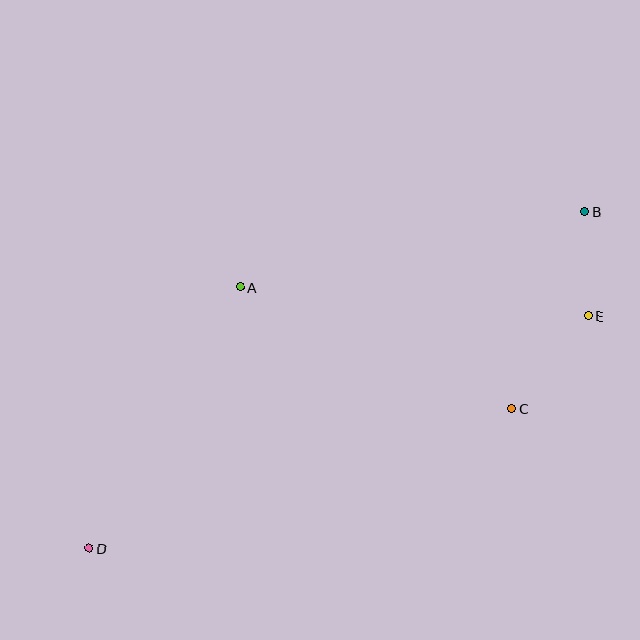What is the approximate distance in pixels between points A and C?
The distance between A and C is approximately 298 pixels.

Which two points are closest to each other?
Points B and E are closest to each other.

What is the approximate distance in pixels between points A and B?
The distance between A and B is approximately 353 pixels.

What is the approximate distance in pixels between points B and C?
The distance between B and C is approximately 209 pixels.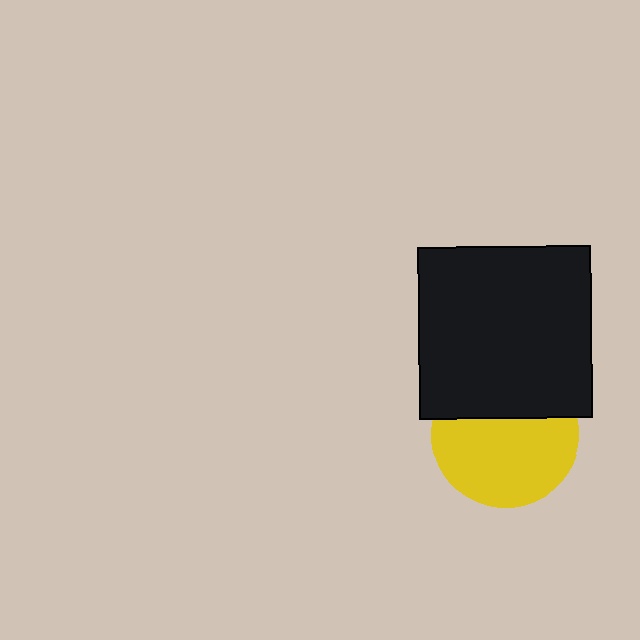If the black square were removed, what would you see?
You would see the complete yellow circle.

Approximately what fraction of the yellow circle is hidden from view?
Roughly 37% of the yellow circle is hidden behind the black square.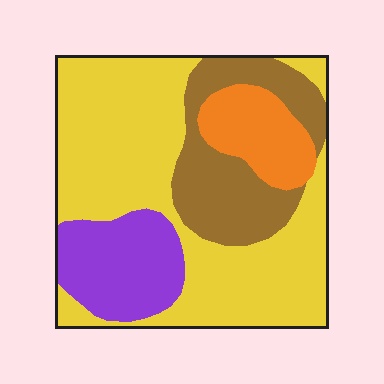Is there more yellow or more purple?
Yellow.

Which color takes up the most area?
Yellow, at roughly 55%.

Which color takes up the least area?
Orange, at roughly 10%.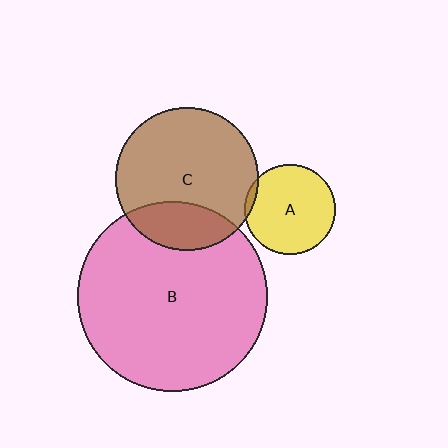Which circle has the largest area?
Circle B (pink).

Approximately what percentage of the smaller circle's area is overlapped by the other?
Approximately 5%.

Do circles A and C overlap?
Yes.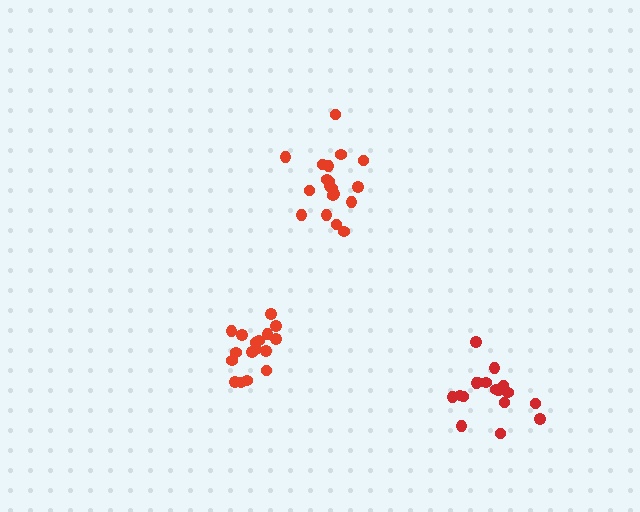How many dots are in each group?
Group 1: 19 dots, Group 2: 17 dots, Group 3: 17 dots (53 total).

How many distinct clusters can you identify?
There are 3 distinct clusters.